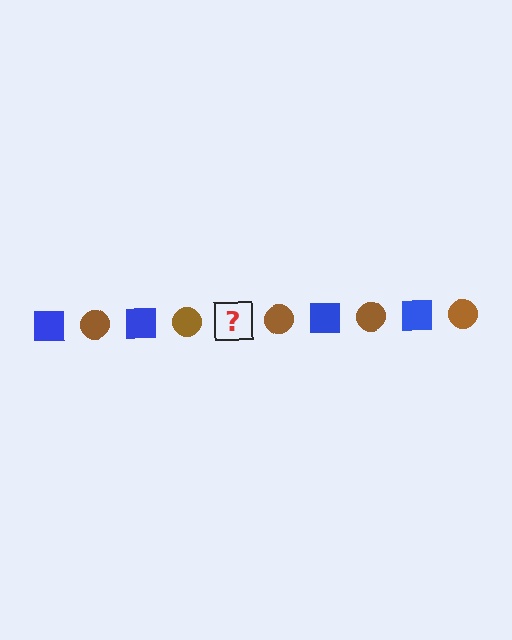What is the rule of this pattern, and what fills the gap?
The rule is that the pattern alternates between blue square and brown circle. The gap should be filled with a blue square.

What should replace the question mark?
The question mark should be replaced with a blue square.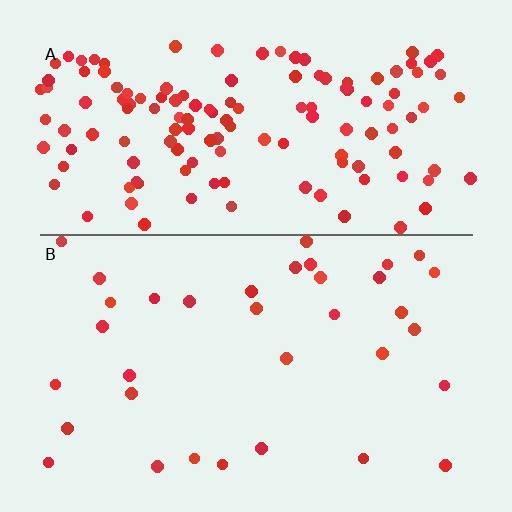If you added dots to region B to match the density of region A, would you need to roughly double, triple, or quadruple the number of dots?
Approximately quadruple.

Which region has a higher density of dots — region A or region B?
A (the top).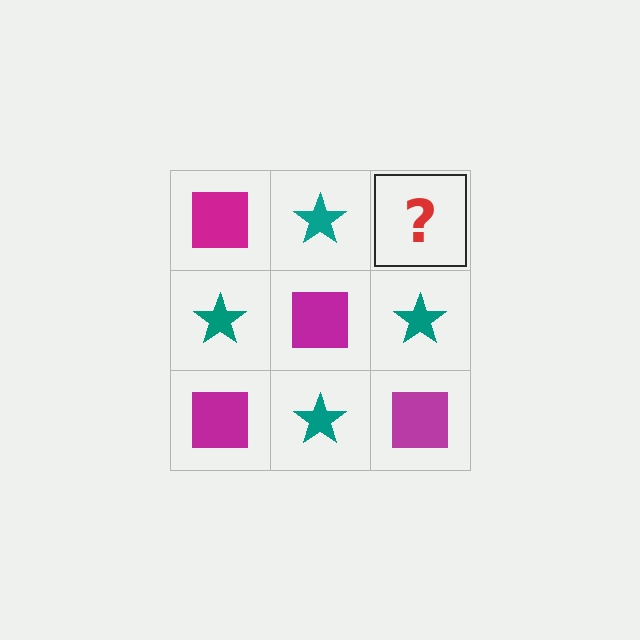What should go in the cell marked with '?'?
The missing cell should contain a magenta square.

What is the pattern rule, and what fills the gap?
The rule is that it alternates magenta square and teal star in a checkerboard pattern. The gap should be filled with a magenta square.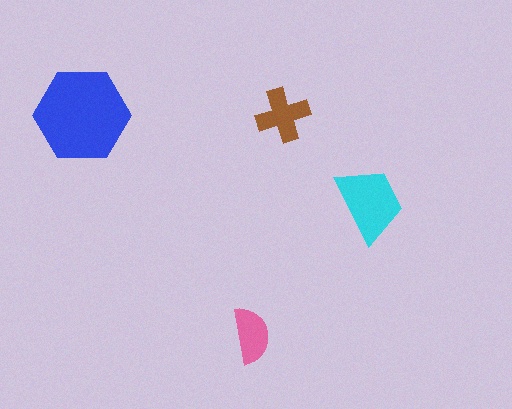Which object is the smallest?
The pink semicircle.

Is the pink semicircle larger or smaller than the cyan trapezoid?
Smaller.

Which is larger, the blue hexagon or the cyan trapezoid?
The blue hexagon.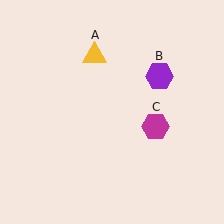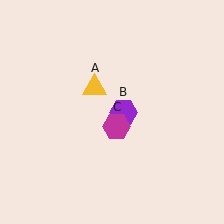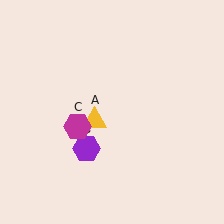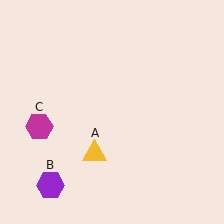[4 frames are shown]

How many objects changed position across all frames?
3 objects changed position: yellow triangle (object A), purple hexagon (object B), magenta hexagon (object C).